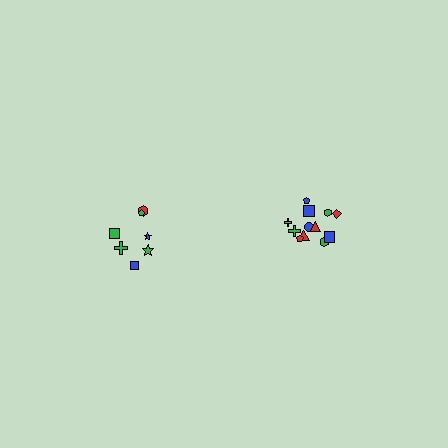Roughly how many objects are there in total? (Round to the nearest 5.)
Roughly 20 objects in total.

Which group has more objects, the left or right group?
The right group.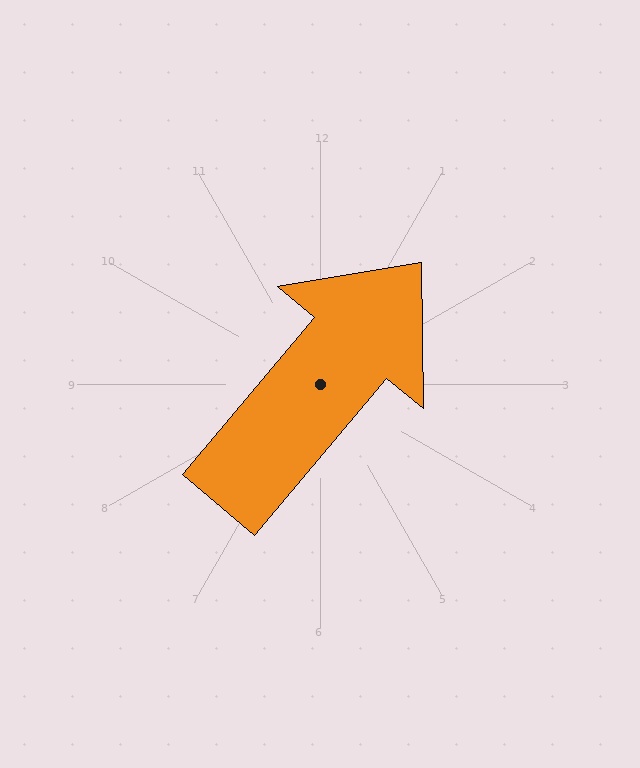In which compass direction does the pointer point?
Northeast.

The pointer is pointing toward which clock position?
Roughly 1 o'clock.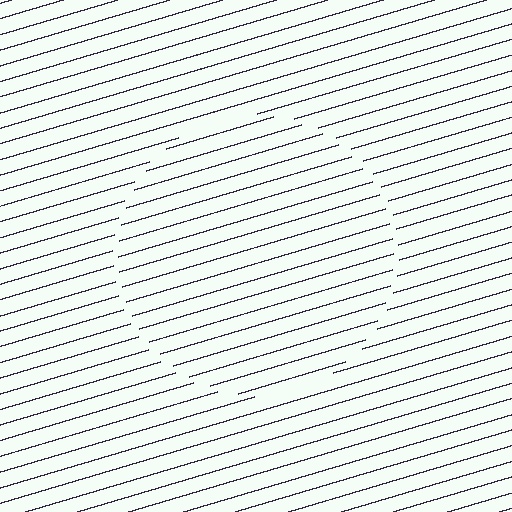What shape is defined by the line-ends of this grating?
An illusory circle. The interior of the shape contains the same grating, shifted by half a period — the contour is defined by the phase discontinuity where line-ends from the inner and outer gratings abut.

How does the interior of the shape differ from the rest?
The interior of the shape contains the same grating, shifted by half a period — the contour is defined by the phase discontinuity where line-ends from the inner and outer gratings abut.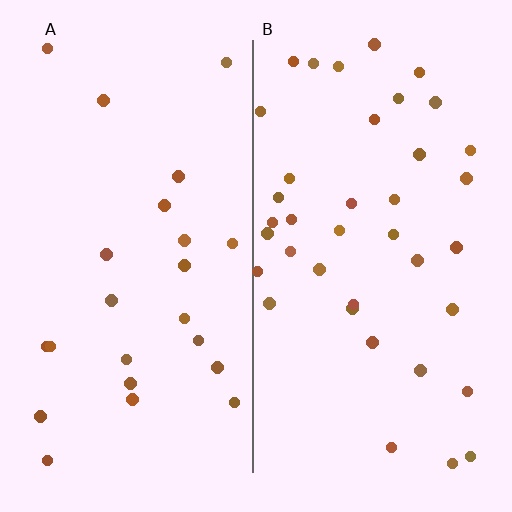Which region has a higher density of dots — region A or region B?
B (the right).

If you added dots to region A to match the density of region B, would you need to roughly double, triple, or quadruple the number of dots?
Approximately double.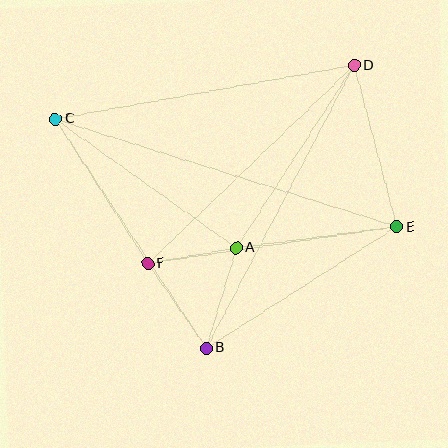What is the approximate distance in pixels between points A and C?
The distance between A and C is approximately 222 pixels.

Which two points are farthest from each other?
Points C and E are farthest from each other.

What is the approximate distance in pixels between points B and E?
The distance between B and E is approximately 226 pixels.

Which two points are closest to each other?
Points A and F are closest to each other.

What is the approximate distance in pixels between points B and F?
The distance between B and F is approximately 103 pixels.